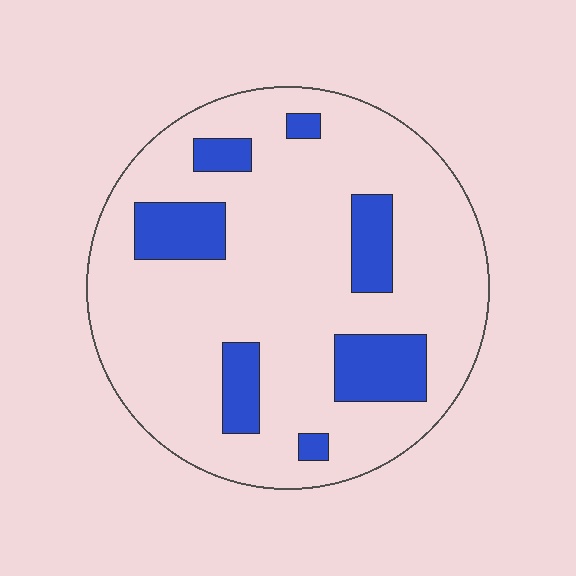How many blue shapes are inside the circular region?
7.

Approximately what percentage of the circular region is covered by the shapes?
Approximately 20%.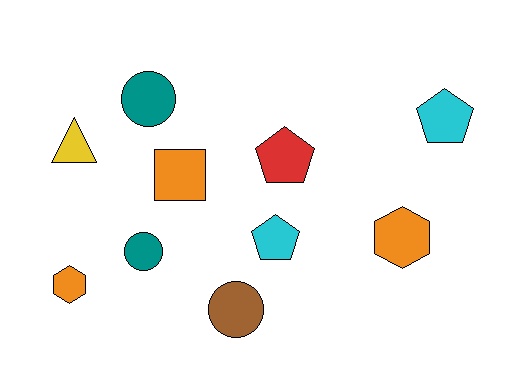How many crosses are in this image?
There are no crosses.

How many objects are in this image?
There are 10 objects.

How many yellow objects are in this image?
There is 1 yellow object.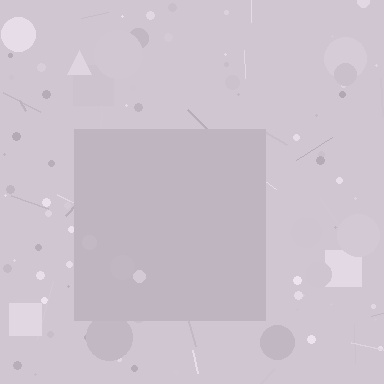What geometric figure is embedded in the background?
A square is embedded in the background.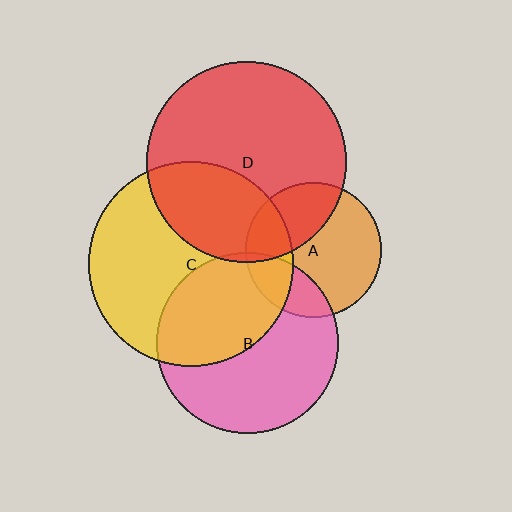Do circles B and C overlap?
Yes.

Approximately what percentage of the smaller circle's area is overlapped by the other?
Approximately 45%.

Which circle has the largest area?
Circle C (yellow).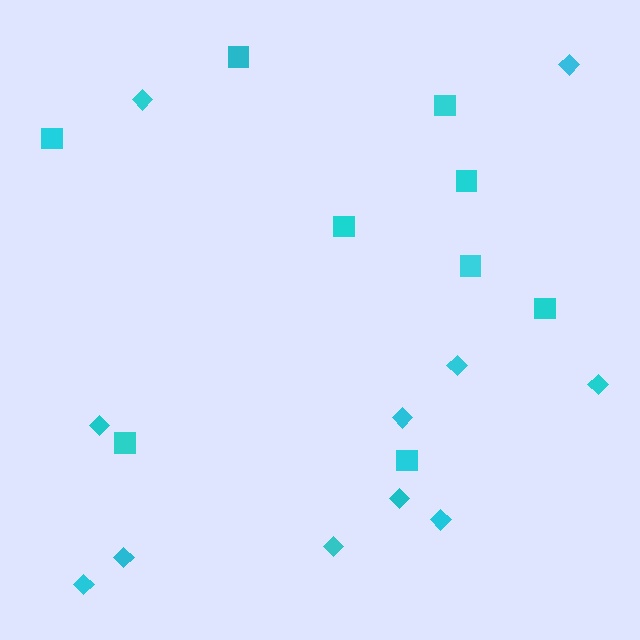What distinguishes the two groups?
There are 2 groups: one group of squares (9) and one group of diamonds (11).